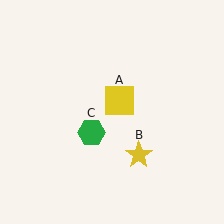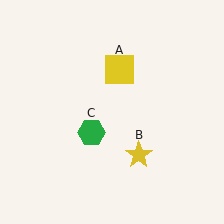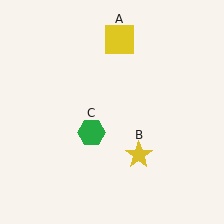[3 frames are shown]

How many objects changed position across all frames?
1 object changed position: yellow square (object A).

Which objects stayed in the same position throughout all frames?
Yellow star (object B) and green hexagon (object C) remained stationary.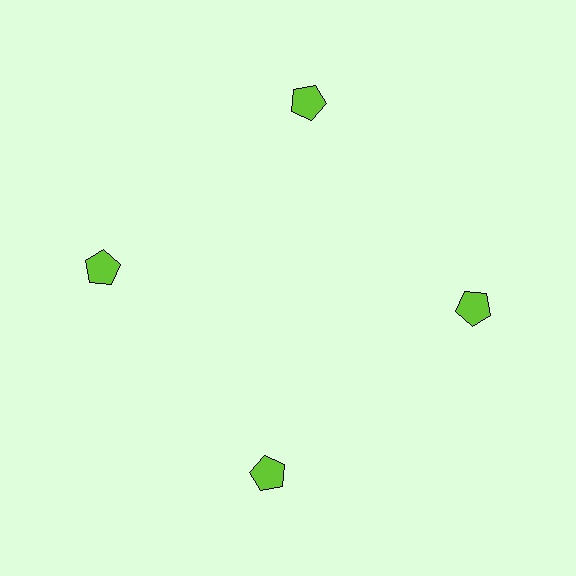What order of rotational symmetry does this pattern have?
This pattern has 4-fold rotational symmetry.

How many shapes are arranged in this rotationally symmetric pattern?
There are 4 shapes, arranged in 4 groups of 1.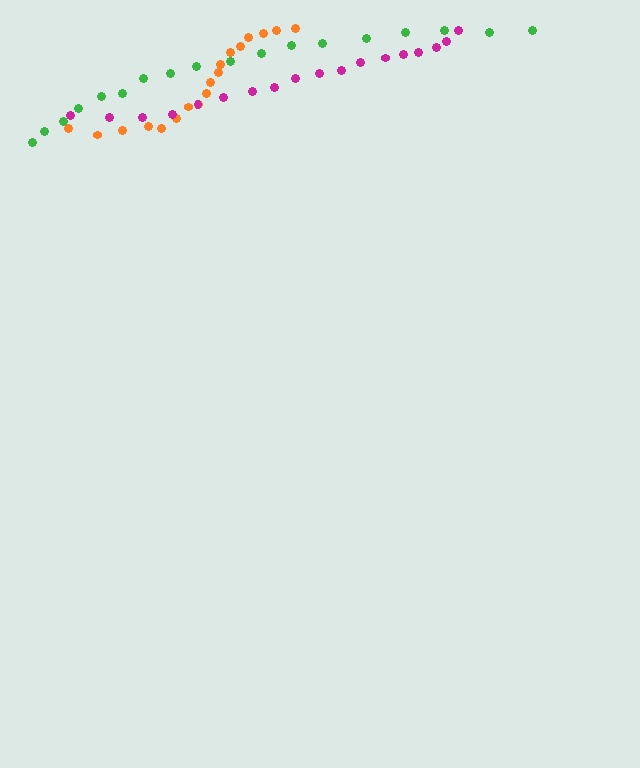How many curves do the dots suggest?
There are 3 distinct paths.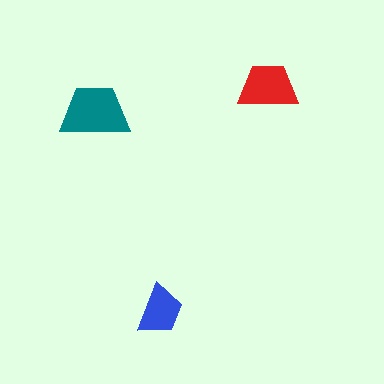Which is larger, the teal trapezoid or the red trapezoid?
The teal one.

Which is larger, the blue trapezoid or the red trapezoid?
The red one.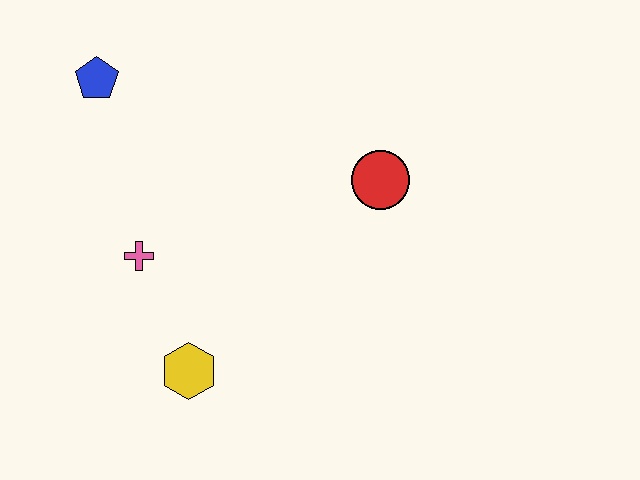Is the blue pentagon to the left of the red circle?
Yes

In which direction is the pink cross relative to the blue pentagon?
The pink cross is below the blue pentagon.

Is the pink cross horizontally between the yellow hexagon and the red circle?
No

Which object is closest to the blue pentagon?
The pink cross is closest to the blue pentagon.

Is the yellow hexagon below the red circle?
Yes